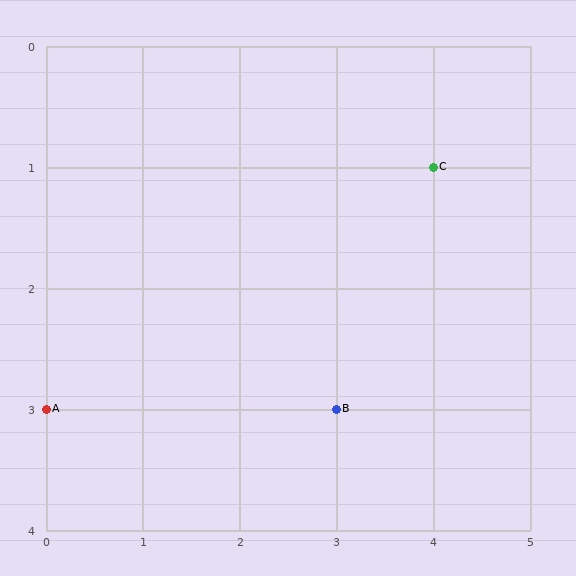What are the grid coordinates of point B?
Point B is at grid coordinates (3, 3).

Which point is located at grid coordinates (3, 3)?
Point B is at (3, 3).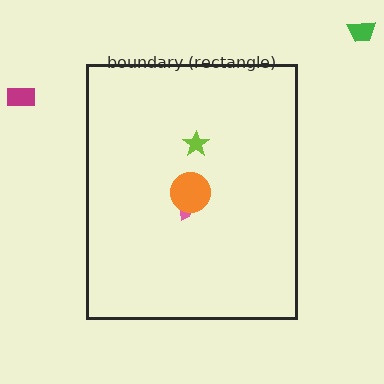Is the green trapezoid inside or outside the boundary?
Outside.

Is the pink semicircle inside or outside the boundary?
Inside.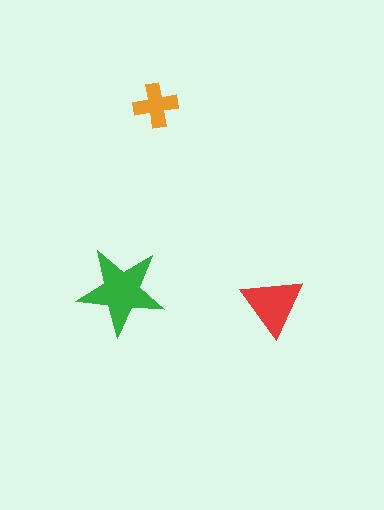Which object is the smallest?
The orange cross.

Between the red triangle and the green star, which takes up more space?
The green star.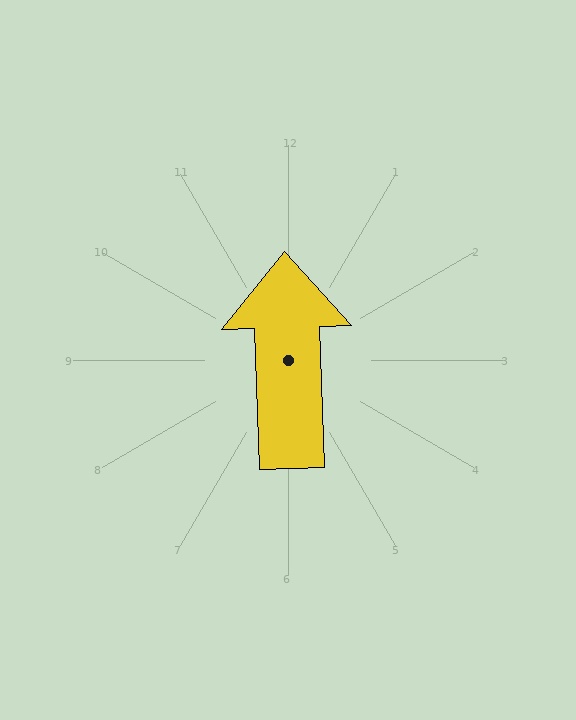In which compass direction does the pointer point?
North.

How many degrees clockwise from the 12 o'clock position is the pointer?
Approximately 358 degrees.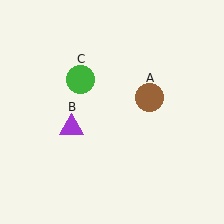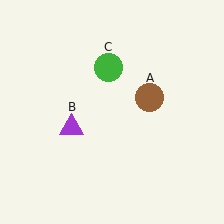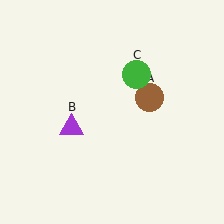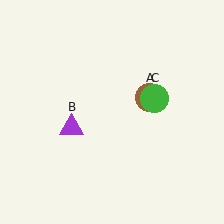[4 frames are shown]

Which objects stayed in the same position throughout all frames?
Brown circle (object A) and purple triangle (object B) remained stationary.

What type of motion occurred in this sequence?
The green circle (object C) rotated clockwise around the center of the scene.